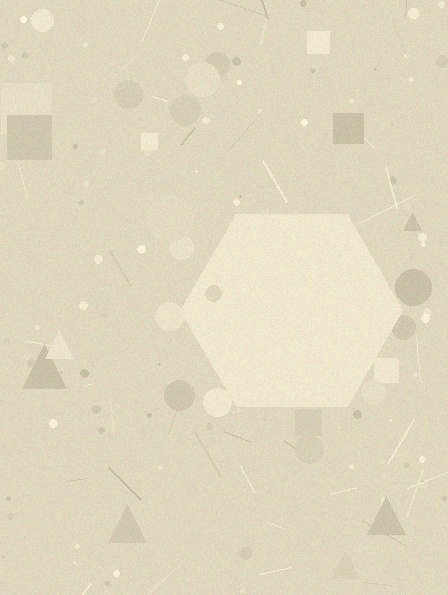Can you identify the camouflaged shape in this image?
The camouflaged shape is a hexagon.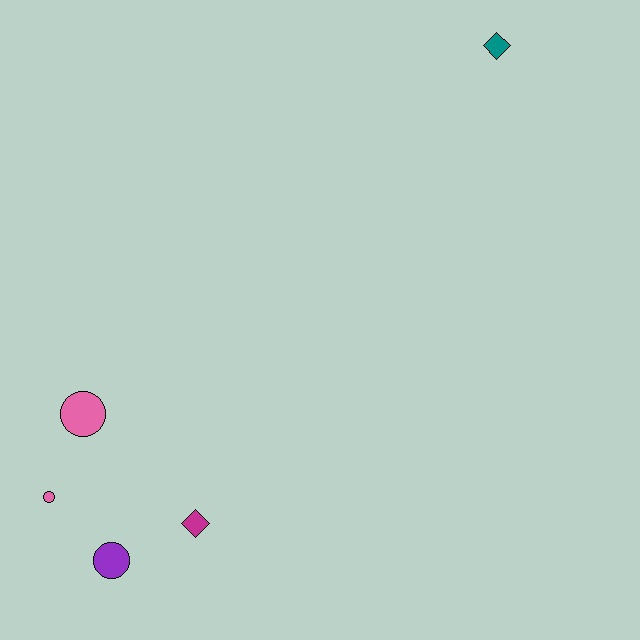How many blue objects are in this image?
There are no blue objects.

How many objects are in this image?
There are 5 objects.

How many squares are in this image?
There are no squares.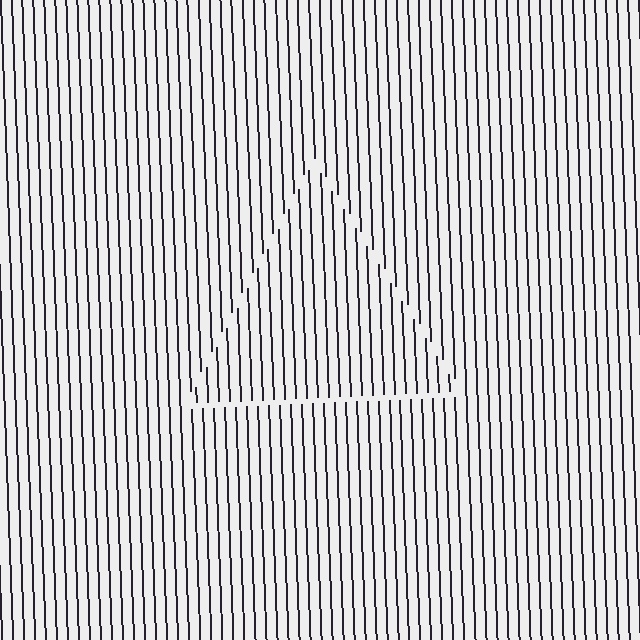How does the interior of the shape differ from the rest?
The interior of the shape contains the same grating, shifted by half a period — the contour is defined by the phase discontinuity where line-ends from the inner and outer gratings abut.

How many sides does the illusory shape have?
3 sides — the line-ends trace a triangle.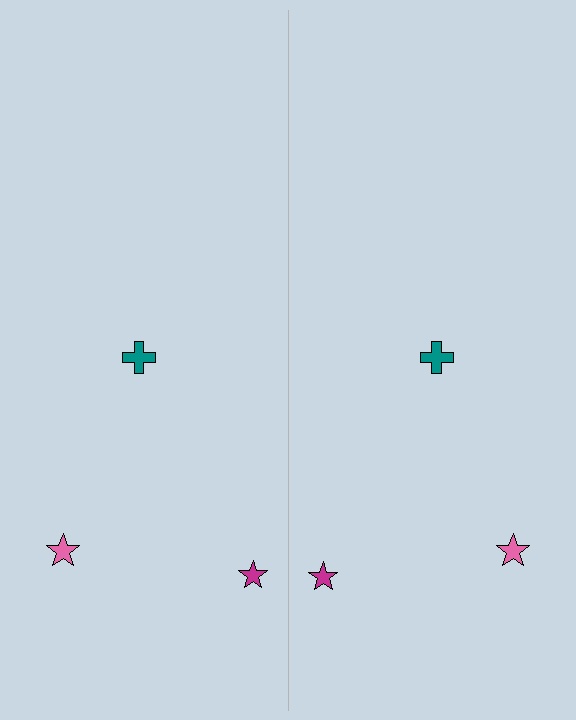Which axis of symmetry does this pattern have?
The pattern has a vertical axis of symmetry running through the center of the image.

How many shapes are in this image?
There are 6 shapes in this image.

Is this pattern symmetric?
Yes, this pattern has bilateral (reflection) symmetry.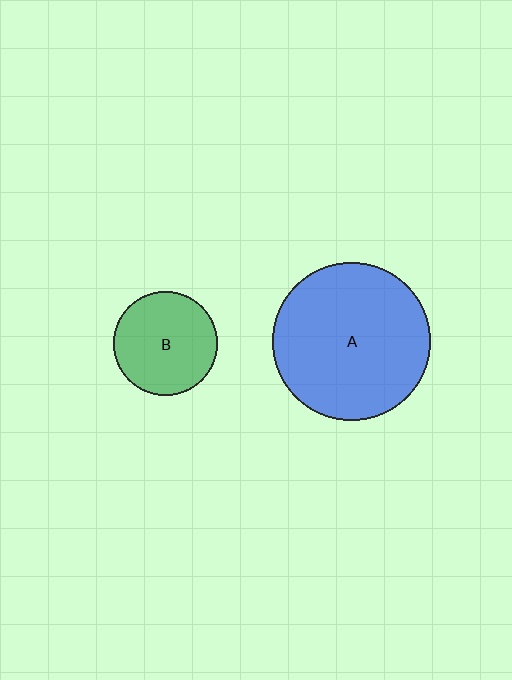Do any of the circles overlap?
No, none of the circles overlap.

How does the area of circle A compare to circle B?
Approximately 2.3 times.